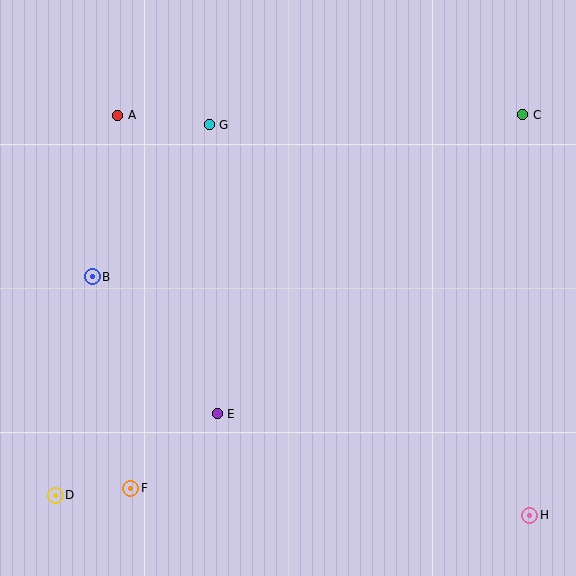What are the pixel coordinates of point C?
Point C is at (523, 115).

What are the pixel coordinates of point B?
Point B is at (92, 277).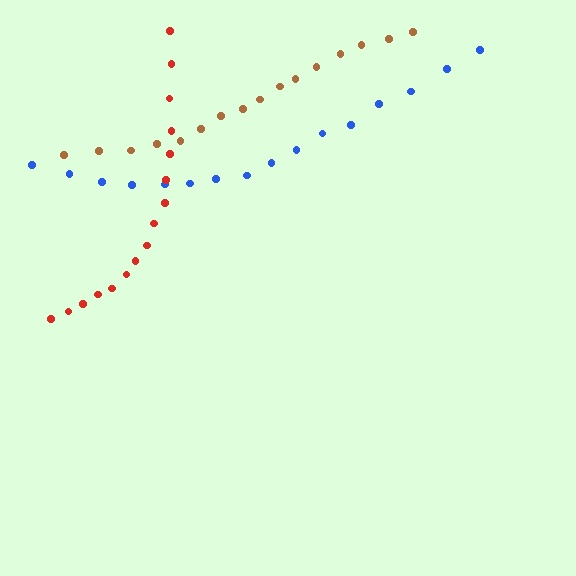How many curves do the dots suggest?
There are 3 distinct paths.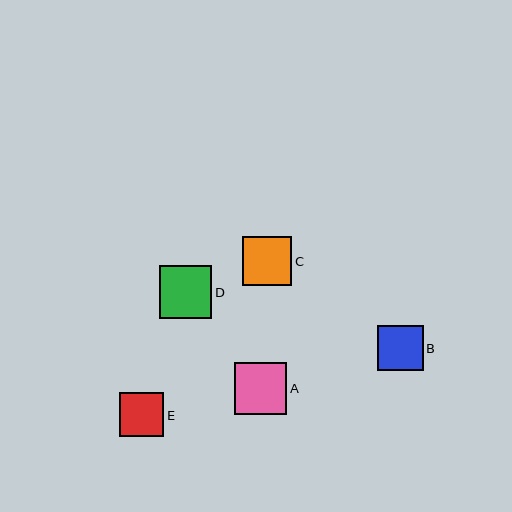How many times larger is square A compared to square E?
Square A is approximately 1.2 times the size of square E.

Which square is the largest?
Square A is the largest with a size of approximately 53 pixels.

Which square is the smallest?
Square E is the smallest with a size of approximately 44 pixels.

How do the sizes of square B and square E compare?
Square B and square E are approximately the same size.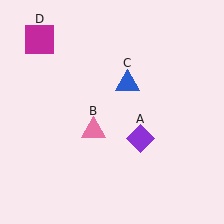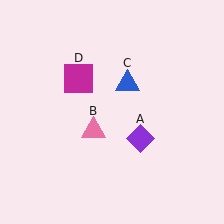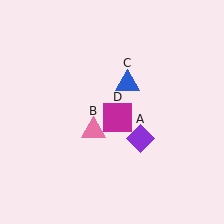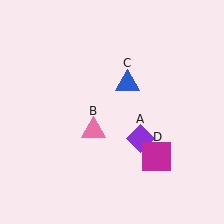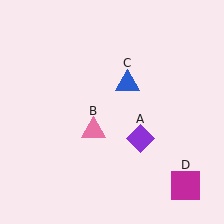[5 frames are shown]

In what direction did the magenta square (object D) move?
The magenta square (object D) moved down and to the right.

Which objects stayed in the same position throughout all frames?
Purple diamond (object A) and pink triangle (object B) and blue triangle (object C) remained stationary.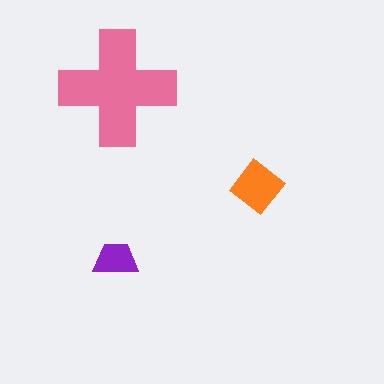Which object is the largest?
The pink cross.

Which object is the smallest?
The purple trapezoid.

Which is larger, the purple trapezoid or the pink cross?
The pink cross.